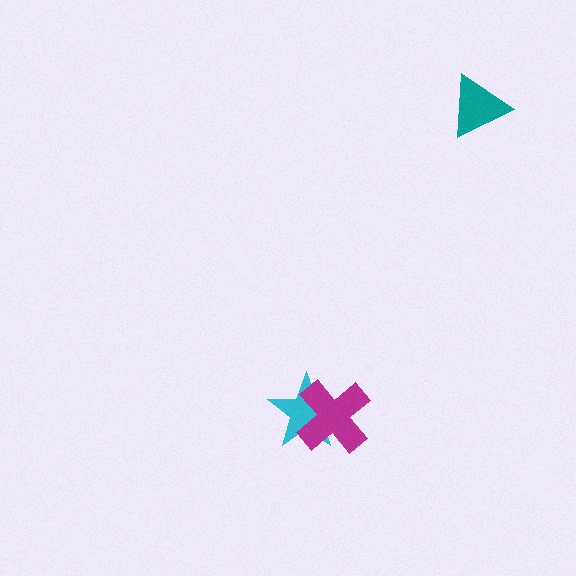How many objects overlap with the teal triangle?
0 objects overlap with the teal triangle.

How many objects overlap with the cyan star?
1 object overlaps with the cyan star.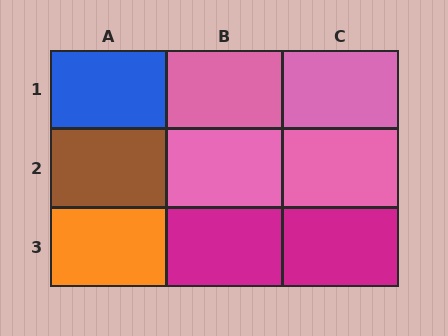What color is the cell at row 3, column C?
Magenta.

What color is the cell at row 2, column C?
Pink.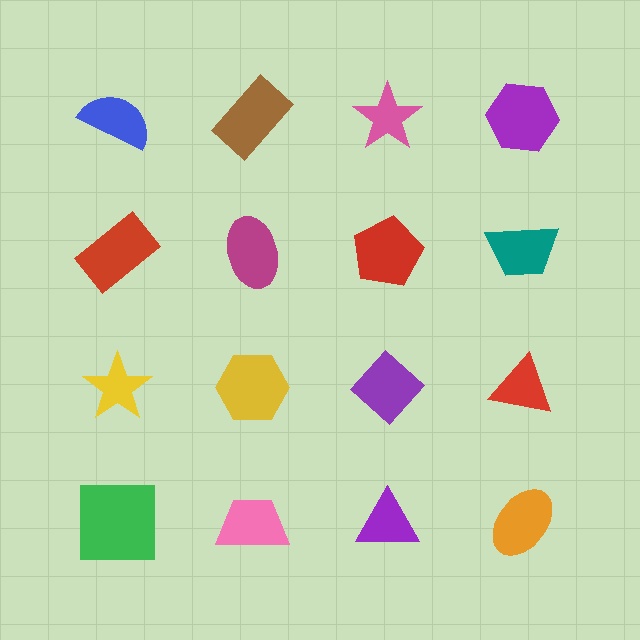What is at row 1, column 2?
A brown rectangle.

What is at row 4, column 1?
A green square.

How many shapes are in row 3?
4 shapes.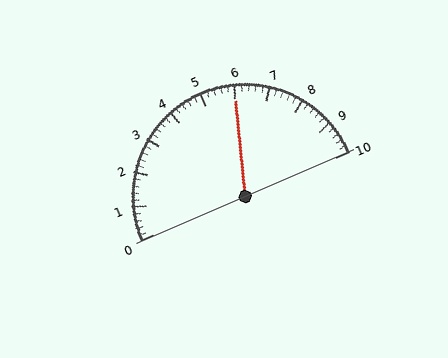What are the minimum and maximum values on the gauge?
The gauge ranges from 0 to 10.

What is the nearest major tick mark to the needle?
The nearest major tick mark is 6.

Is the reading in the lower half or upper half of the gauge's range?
The reading is in the upper half of the range (0 to 10).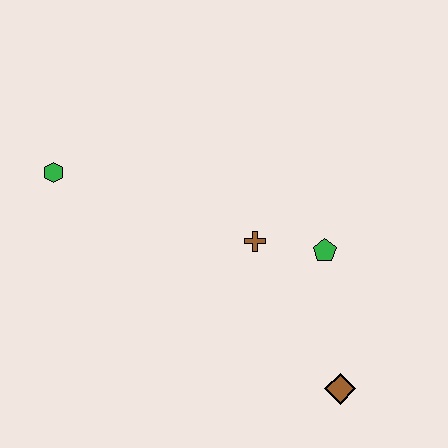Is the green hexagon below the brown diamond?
No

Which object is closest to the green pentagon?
The brown cross is closest to the green pentagon.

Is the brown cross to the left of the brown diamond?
Yes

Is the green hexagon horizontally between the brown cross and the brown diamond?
No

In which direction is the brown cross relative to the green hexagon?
The brown cross is to the right of the green hexagon.